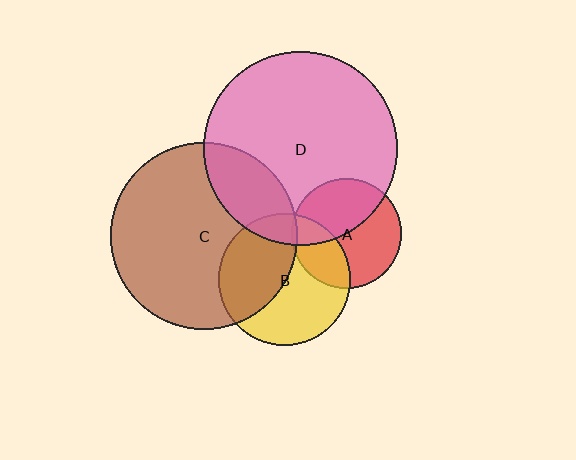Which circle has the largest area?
Circle D (pink).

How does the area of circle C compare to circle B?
Approximately 2.0 times.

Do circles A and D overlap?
Yes.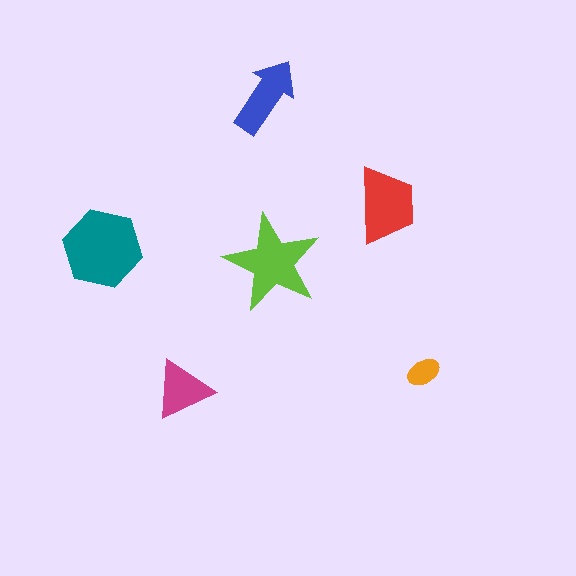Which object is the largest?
The teal hexagon.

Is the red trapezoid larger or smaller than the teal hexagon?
Smaller.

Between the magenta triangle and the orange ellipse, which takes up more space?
The magenta triangle.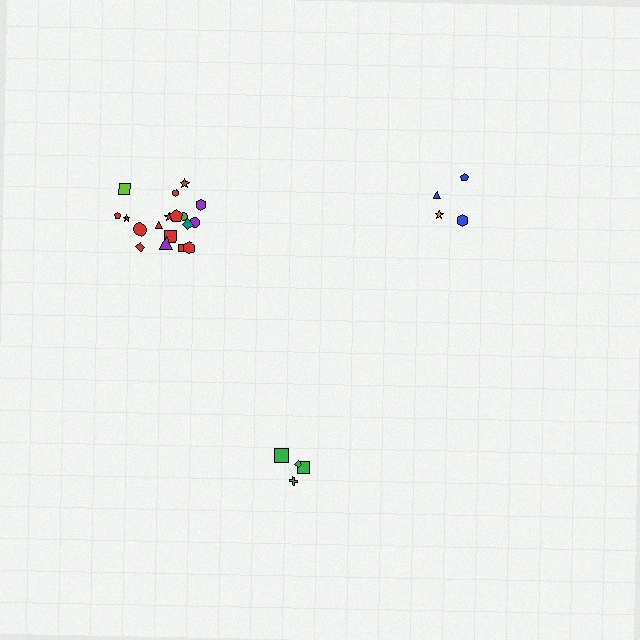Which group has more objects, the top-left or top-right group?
The top-left group.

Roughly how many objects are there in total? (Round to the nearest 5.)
Roughly 25 objects in total.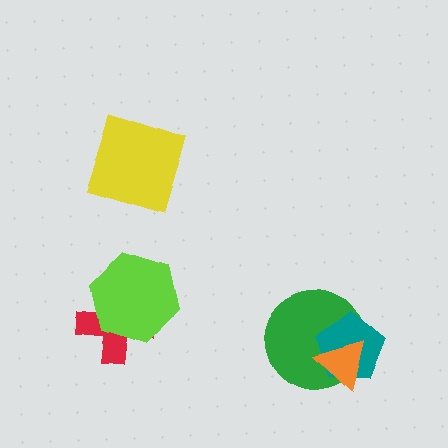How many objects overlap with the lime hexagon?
1 object overlaps with the lime hexagon.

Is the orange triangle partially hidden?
No, no other shape covers it.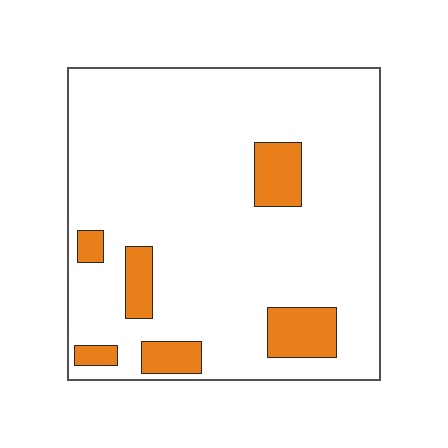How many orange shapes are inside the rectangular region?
6.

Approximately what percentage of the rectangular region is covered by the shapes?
Approximately 15%.